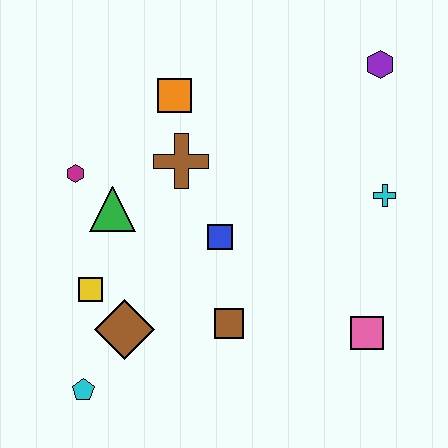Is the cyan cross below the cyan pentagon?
No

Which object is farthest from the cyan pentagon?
The purple hexagon is farthest from the cyan pentagon.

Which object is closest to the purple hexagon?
The cyan cross is closest to the purple hexagon.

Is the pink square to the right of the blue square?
Yes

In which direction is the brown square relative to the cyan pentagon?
The brown square is to the right of the cyan pentagon.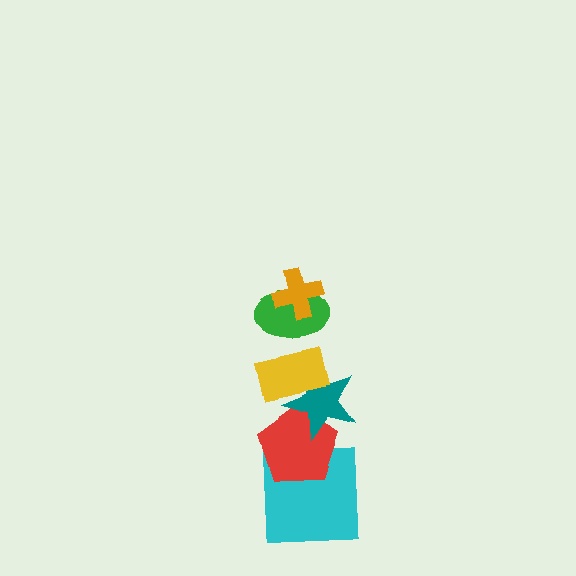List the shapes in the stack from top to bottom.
From top to bottom: the orange cross, the green ellipse, the yellow rectangle, the teal star, the red pentagon, the cyan square.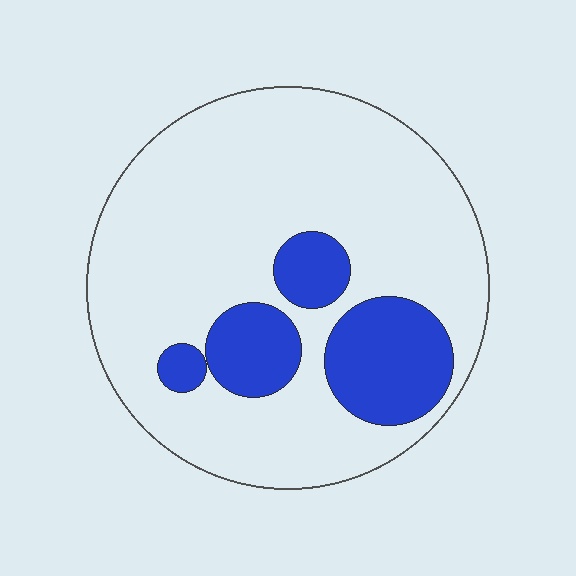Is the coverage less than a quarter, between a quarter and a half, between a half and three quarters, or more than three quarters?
Less than a quarter.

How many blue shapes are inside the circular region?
4.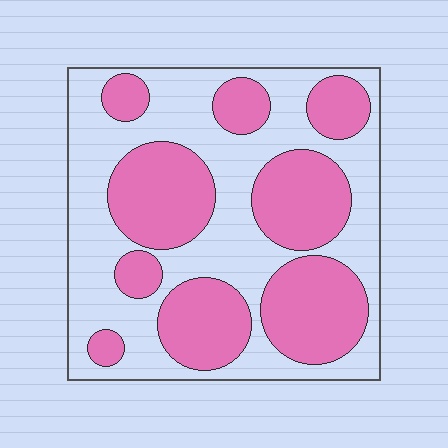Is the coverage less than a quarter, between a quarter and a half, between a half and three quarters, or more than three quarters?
Between a quarter and a half.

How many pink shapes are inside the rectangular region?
9.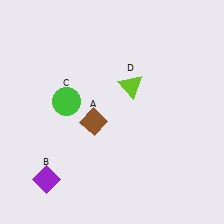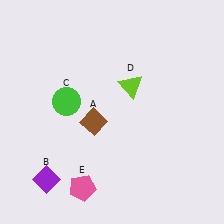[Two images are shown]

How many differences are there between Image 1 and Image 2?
There is 1 difference between the two images.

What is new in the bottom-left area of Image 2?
A pink pentagon (E) was added in the bottom-left area of Image 2.